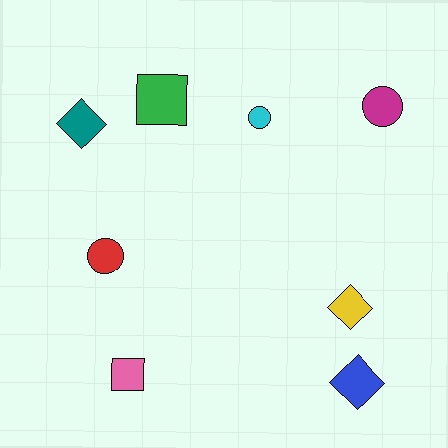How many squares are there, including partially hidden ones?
There are 2 squares.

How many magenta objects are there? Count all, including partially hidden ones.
There is 1 magenta object.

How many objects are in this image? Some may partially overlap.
There are 8 objects.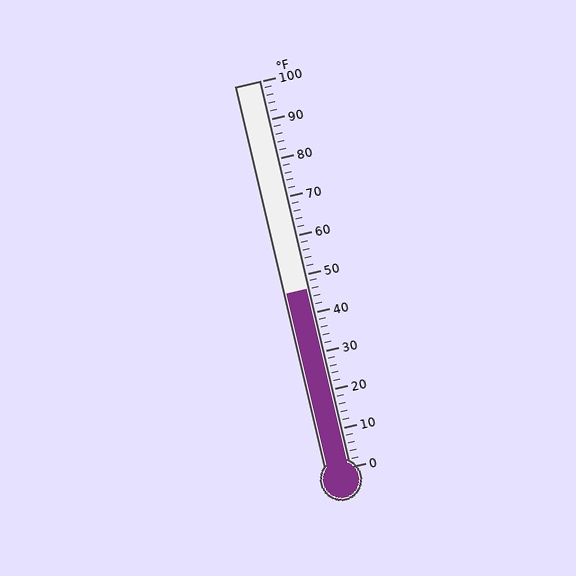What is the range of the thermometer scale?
The thermometer scale ranges from 0°F to 100°F.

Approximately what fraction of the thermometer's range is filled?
The thermometer is filled to approximately 45% of its range.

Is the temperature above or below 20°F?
The temperature is above 20°F.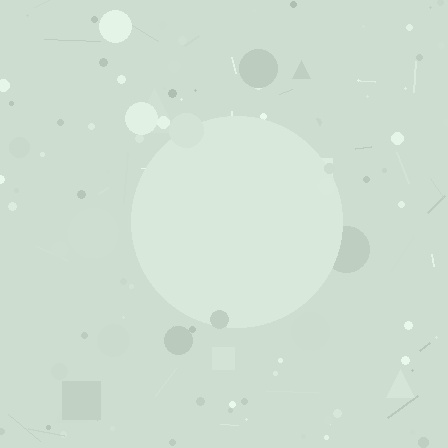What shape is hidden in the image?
A circle is hidden in the image.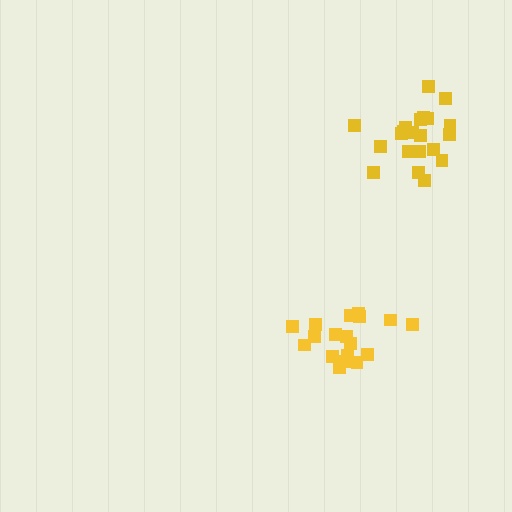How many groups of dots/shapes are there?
There are 2 groups.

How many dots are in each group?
Group 1: 18 dots, Group 2: 21 dots (39 total).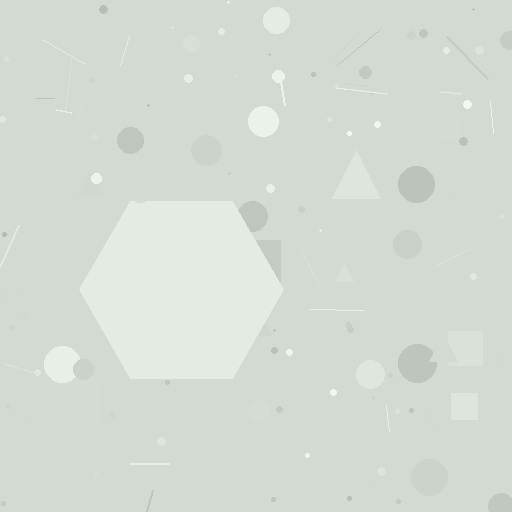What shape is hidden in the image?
A hexagon is hidden in the image.